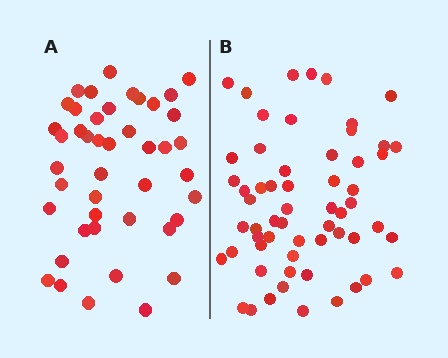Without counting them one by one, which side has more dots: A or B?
Region B (the right region) has more dots.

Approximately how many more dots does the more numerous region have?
Region B has approximately 15 more dots than region A.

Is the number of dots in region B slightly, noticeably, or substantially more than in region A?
Region B has noticeably more, but not dramatically so. The ratio is roughly 1.3 to 1.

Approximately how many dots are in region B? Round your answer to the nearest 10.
About 60 dots. (The exact count is 59, which rounds to 60.)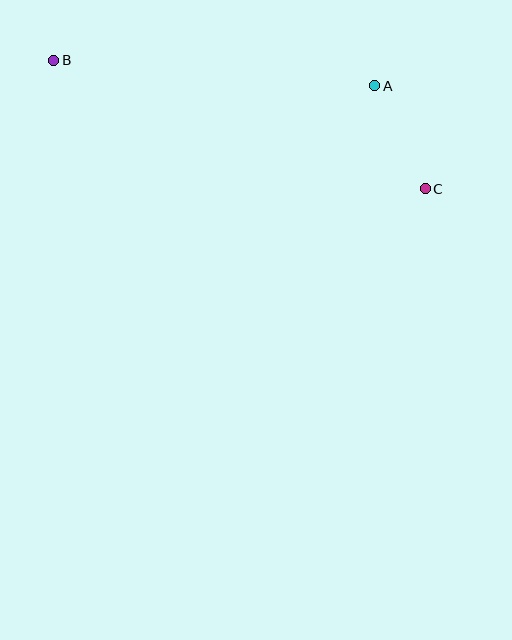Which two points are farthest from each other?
Points B and C are farthest from each other.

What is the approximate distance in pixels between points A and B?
The distance between A and B is approximately 322 pixels.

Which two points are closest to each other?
Points A and C are closest to each other.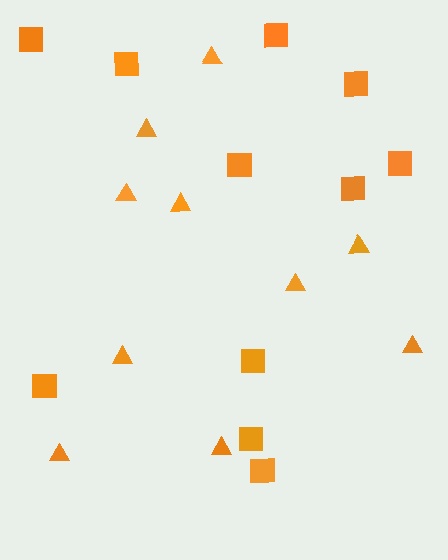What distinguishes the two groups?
There are 2 groups: one group of triangles (10) and one group of squares (11).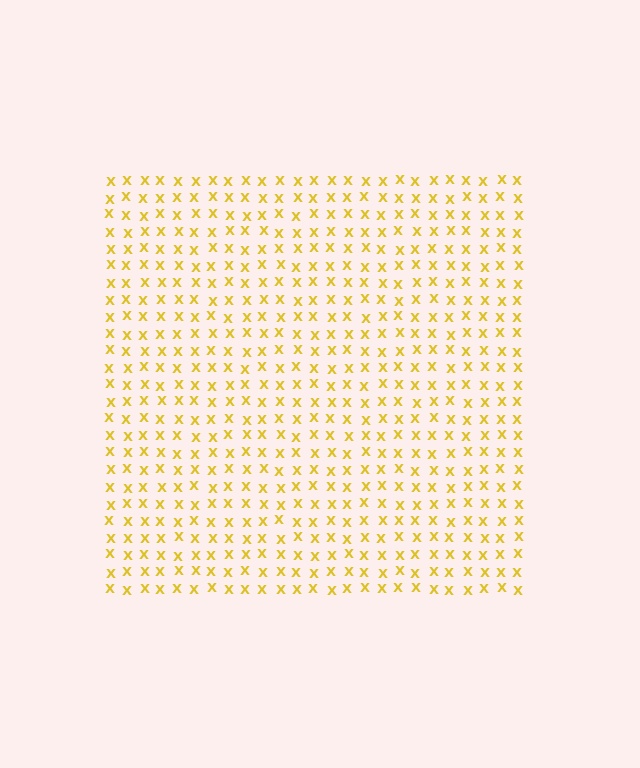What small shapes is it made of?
It is made of small letter X's.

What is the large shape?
The large shape is a square.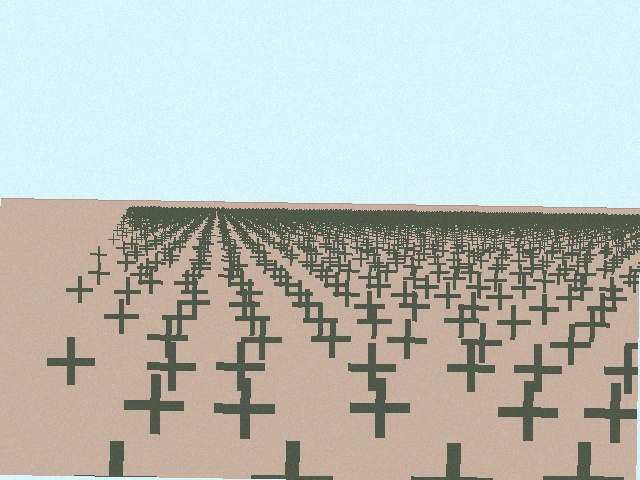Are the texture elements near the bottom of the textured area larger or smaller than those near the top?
Larger. Near the bottom, elements are closer to the viewer and appear at a bigger on-screen size.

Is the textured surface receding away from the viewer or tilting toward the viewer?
The surface is receding away from the viewer. Texture elements get smaller and denser toward the top.